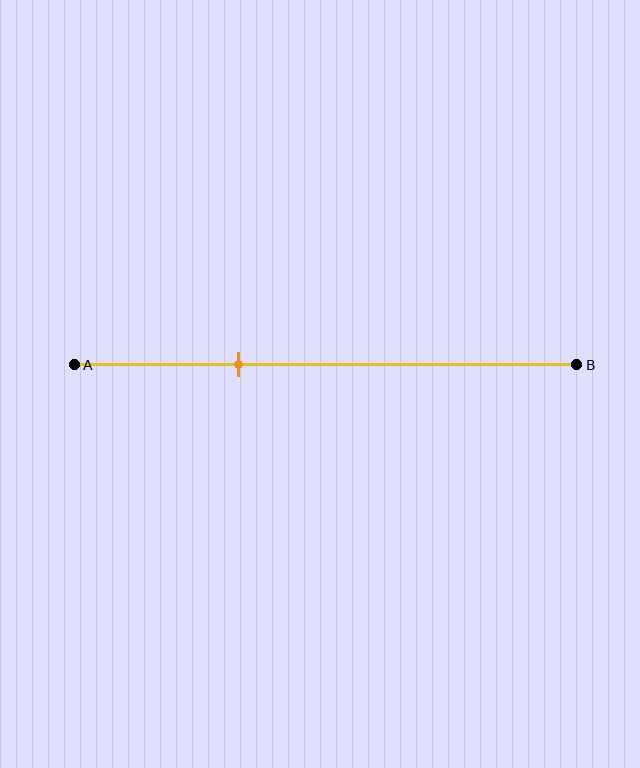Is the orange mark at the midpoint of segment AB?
No, the mark is at about 35% from A, not at the 50% midpoint.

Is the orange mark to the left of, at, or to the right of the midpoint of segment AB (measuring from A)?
The orange mark is to the left of the midpoint of segment AB.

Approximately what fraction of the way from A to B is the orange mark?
The orange mark is approximately 35% of the way from A to B.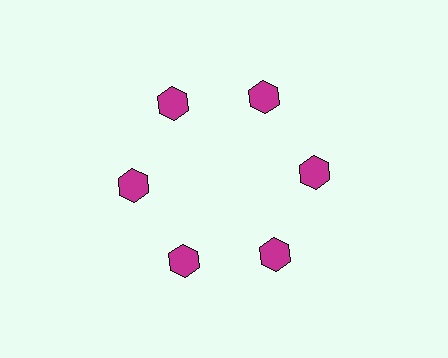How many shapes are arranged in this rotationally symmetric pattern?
There are 6 shapes, arranged in 6 groups of 1.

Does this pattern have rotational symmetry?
Yes, this pattern has 6-fold rotational symmetry. It looks the same after rotating 60 degrees around the center.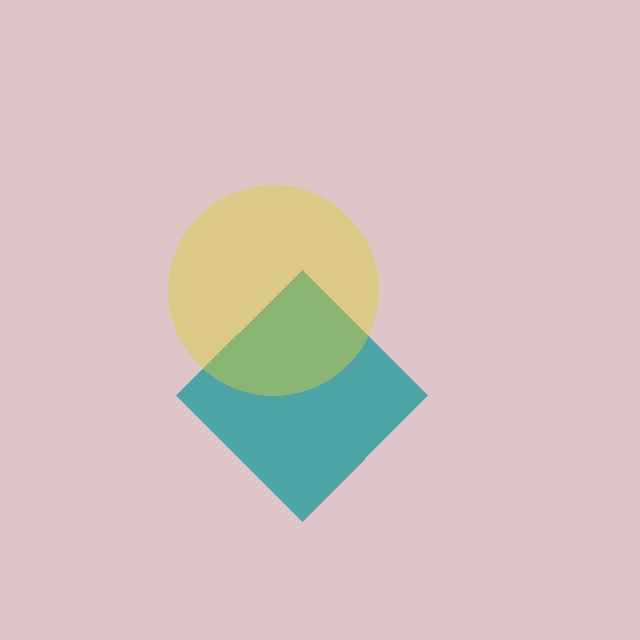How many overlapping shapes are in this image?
There are 2 overlapping shapes in the image.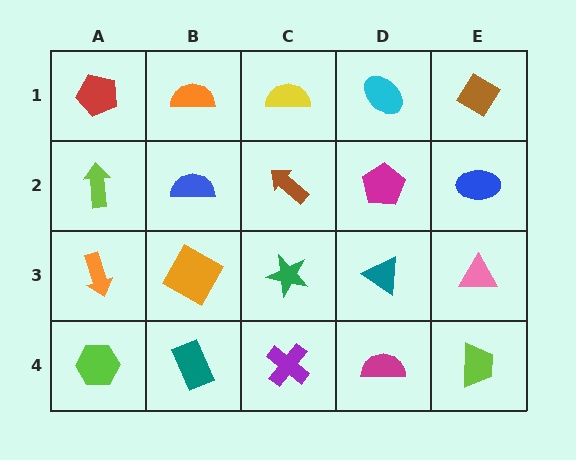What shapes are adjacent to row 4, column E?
A pink triangle (row 3, column E), a magenta semicircle (row 4, column D).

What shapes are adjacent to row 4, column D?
A teal triangle (row 3, column D), a purple cross (row 4, column C), a lime trapezoid (row 4, column E).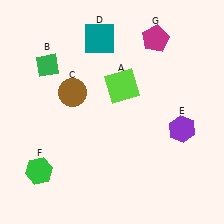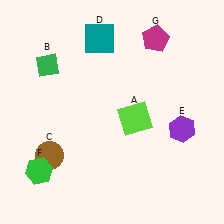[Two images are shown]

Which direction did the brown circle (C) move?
The brown circle (C) moved down.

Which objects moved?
The objects that moved are: the lime square (A), the brown circle (C).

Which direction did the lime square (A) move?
The lime square (A) moved down.